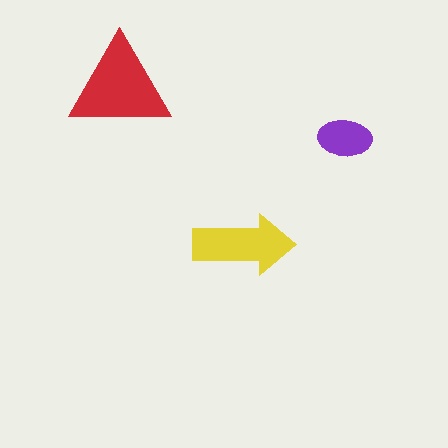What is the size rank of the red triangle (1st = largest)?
1st.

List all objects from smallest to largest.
The purple ellipse, the yellow arrow, the red triangle.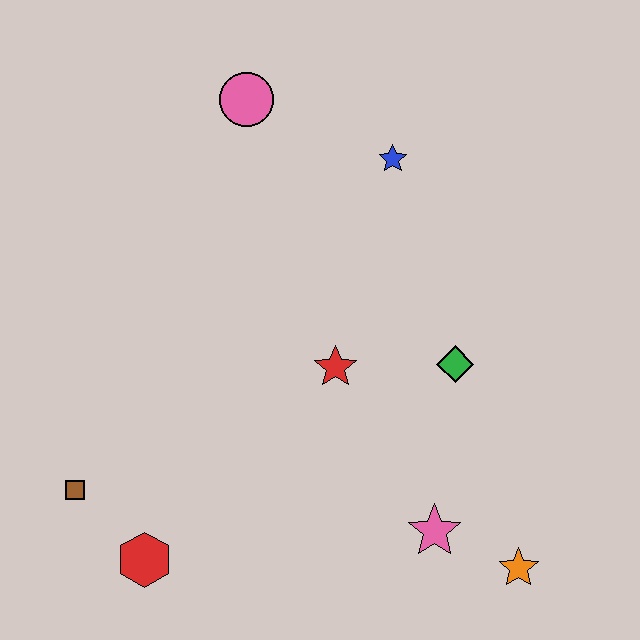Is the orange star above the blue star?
No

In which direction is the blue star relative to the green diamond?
The blue star is above the green diamond.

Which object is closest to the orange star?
The pink star is closest to the orange star.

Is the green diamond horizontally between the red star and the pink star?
No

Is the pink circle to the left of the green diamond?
Yes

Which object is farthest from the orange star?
The pink circle is farthest from the orange star.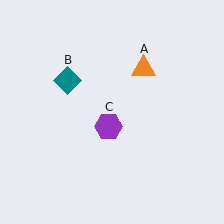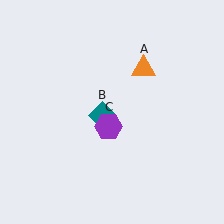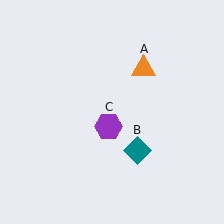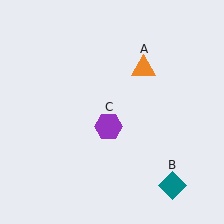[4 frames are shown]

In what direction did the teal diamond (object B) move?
The teal diamond (object B) moved down and to the right.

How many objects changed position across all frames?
1 object changed position: teal diamond (object B).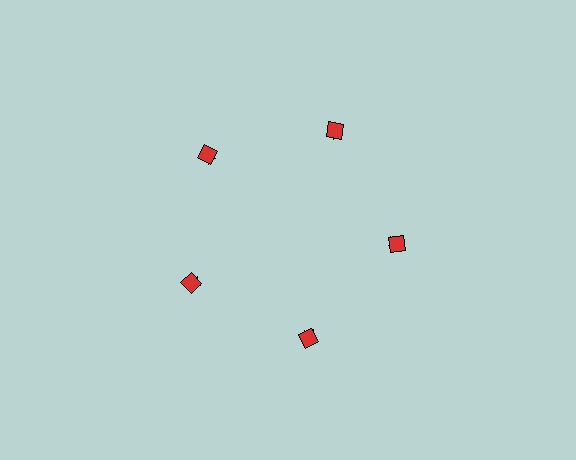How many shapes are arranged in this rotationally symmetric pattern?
There are 10 shapes, arranged in 5 groups of 2.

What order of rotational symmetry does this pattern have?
This pattern has 5-fold rotational symmetry.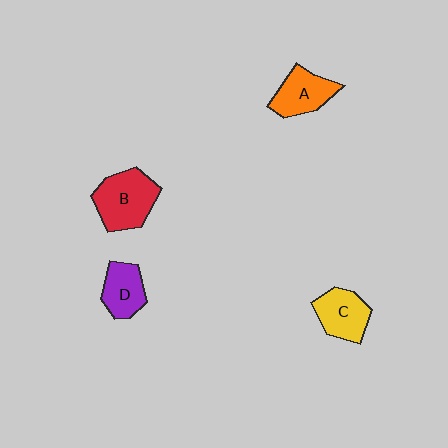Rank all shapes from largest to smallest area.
From largest to smallest: B (red), C (yellow), A (orange), D (purple).